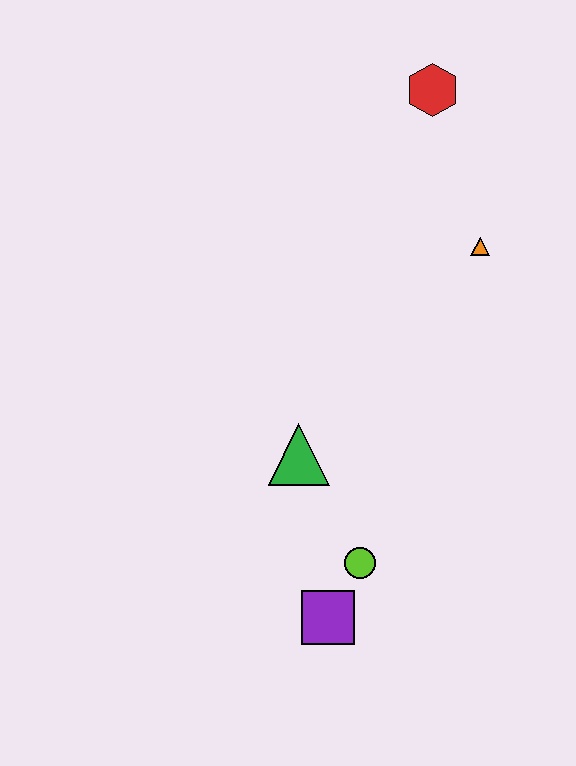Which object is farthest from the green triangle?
The red hexagon is farthest from the green triangle.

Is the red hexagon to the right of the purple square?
Yes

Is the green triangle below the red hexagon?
Yes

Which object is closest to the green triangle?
The lime circle is closest to the green triangle.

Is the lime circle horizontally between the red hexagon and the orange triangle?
No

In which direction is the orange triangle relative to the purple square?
The orange triangle is above the purple square.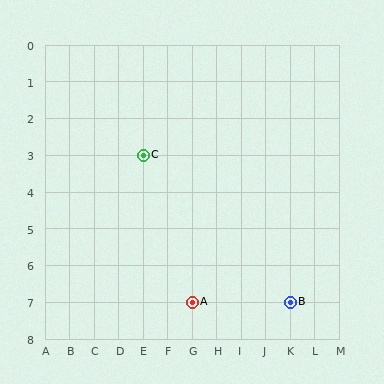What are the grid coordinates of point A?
Point A is at grid coordinates (G, 7).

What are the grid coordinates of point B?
Point B is at grid coordinates (K, 7).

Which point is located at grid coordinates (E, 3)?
Point C is at (E, 3).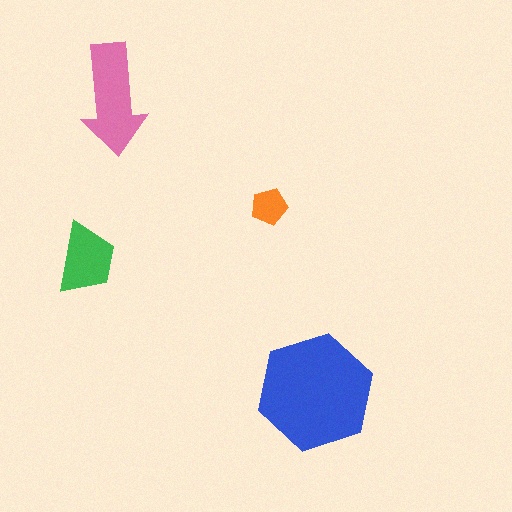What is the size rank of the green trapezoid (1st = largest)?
3rd.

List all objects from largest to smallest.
The blue hexagon, the pink arrow, the green trapezoid, the orange pentagon.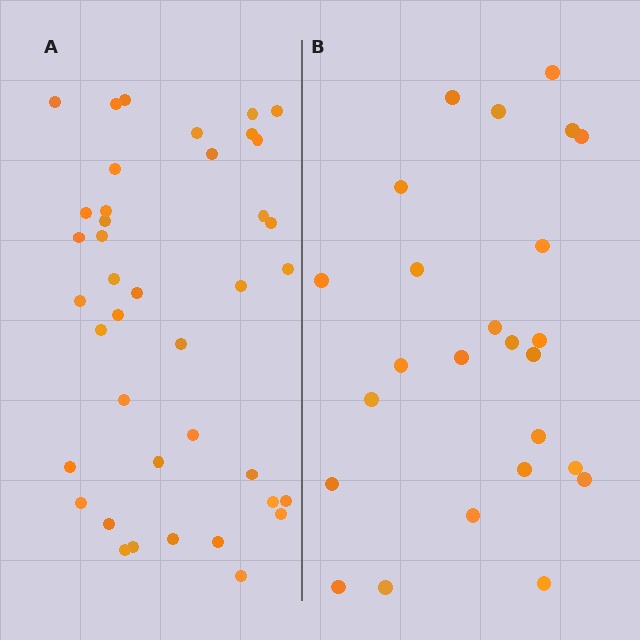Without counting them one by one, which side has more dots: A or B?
Region A (the left region) has more dots.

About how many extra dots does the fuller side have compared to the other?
Region A has approximately 15 more dots than region B.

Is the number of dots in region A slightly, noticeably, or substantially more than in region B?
Region A has substantially more. The ratio is roughly 1.6 to 1.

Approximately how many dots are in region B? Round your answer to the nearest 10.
About 20 dots. (The exact count is 25, which rounds to 20.)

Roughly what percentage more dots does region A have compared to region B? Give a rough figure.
About 60% more.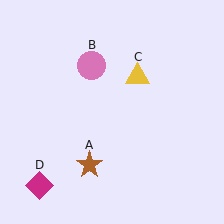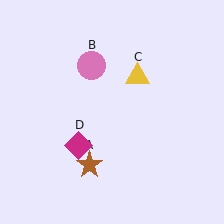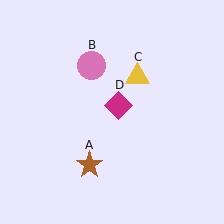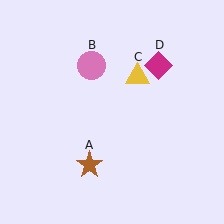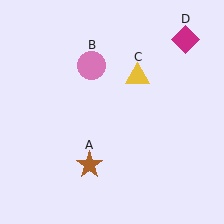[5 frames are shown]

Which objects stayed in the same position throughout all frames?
Brown star (object A) and pink circle (object B) and yellow triangle (object C) remained stationary.